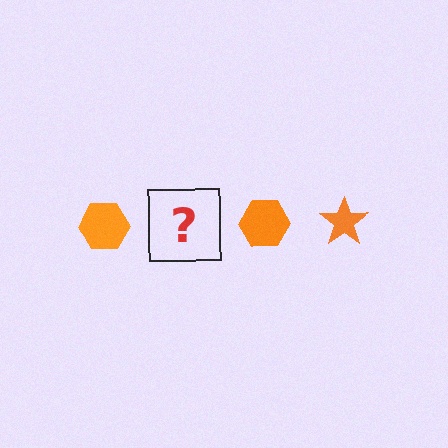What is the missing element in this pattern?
The missing element is an orange star.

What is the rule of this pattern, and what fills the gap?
The rule is that the pattern cycles through hexagon, star shapes in orange. The gap should be filled with an orange star.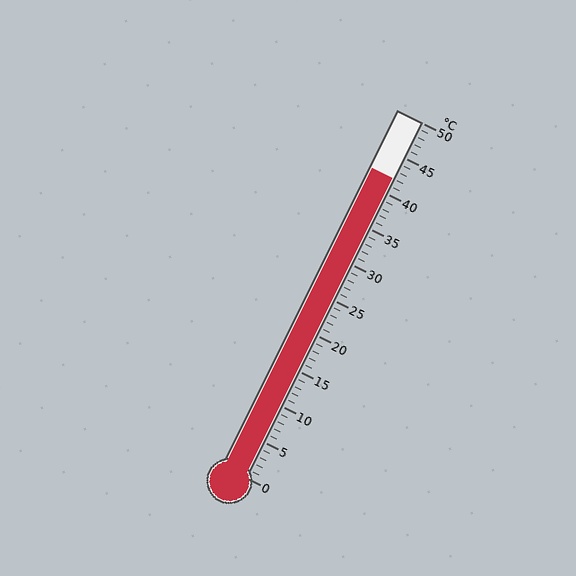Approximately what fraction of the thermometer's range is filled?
The thermometer is filled to approximately 85% of its range.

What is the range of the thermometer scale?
The thermometer scale ranges from 0°C to 50°C.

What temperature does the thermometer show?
The thermometer shows approximately 42°C.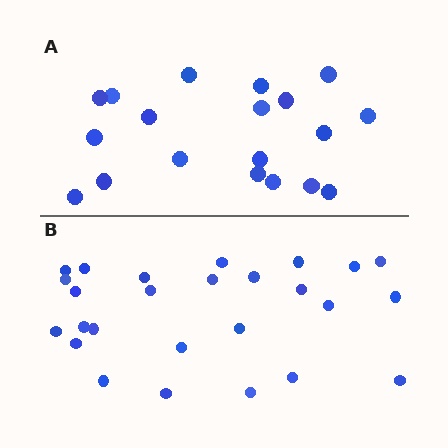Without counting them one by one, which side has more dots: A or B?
Region B (the bottom region) has more dots.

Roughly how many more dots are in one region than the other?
Region B has roughly 8 or so more dots than region A.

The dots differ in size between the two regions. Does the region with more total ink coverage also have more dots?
No. Region A has more total ink coverage because its dots are larger, but region B actually contains more individual dots. Total area can be misleading — the number of items is what matters here.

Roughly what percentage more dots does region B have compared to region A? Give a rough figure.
About 35% more.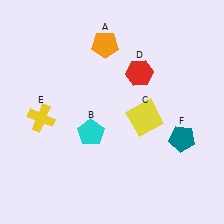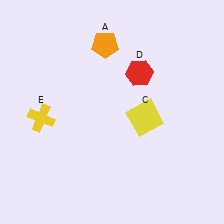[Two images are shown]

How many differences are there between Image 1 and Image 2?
There are 2 differences between the two images.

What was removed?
The teal pentagon (F), the cyan pentagon (B) were removed in Image 2.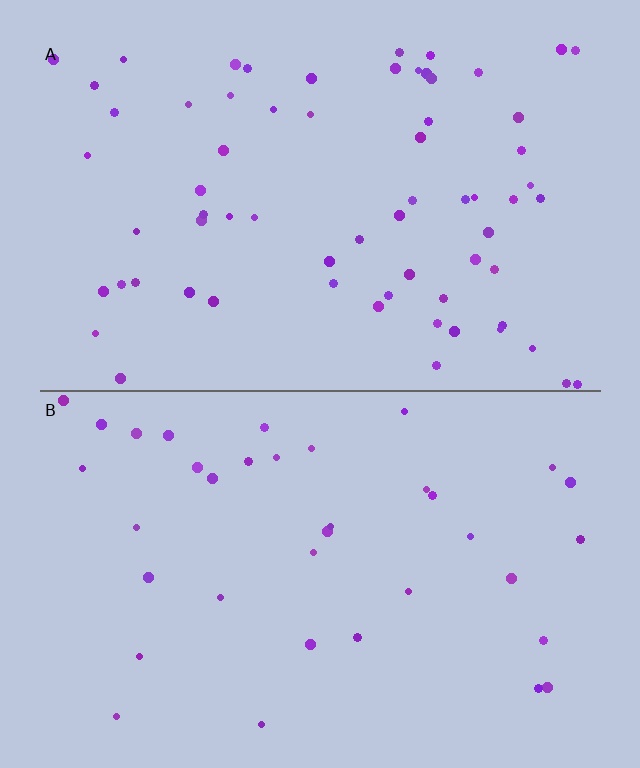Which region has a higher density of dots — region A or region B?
A (the top).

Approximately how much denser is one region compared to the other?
Approximately 1.8× — region A over region B.